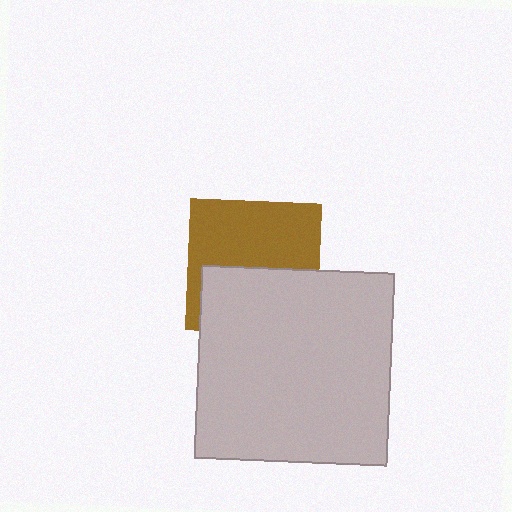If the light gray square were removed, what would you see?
You would see the complete brown square.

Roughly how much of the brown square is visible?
About half of it is visible (roughly 55%).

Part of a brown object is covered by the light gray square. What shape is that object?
It is a square.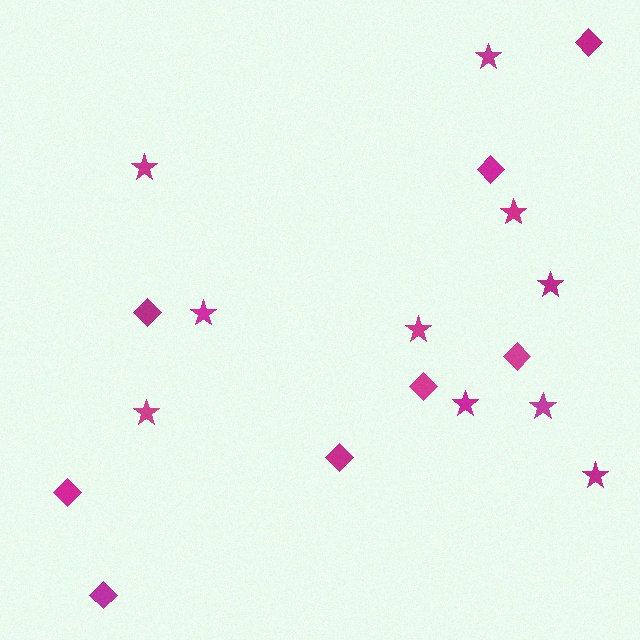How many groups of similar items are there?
There are 2 groups: one group of stars (10) and one group of diamonds (8).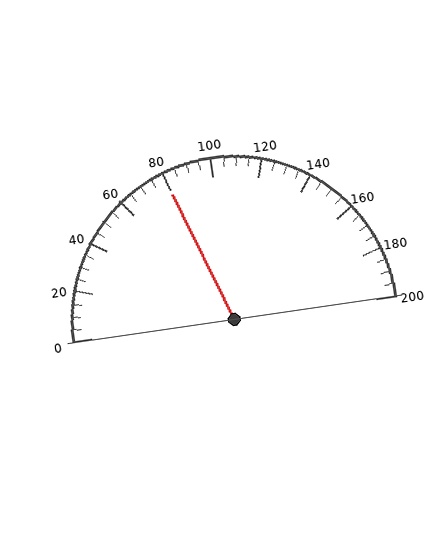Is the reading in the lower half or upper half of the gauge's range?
The reading is in the lower half of the range (0 to 200).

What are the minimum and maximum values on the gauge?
The gauge ranges from 0 to 200.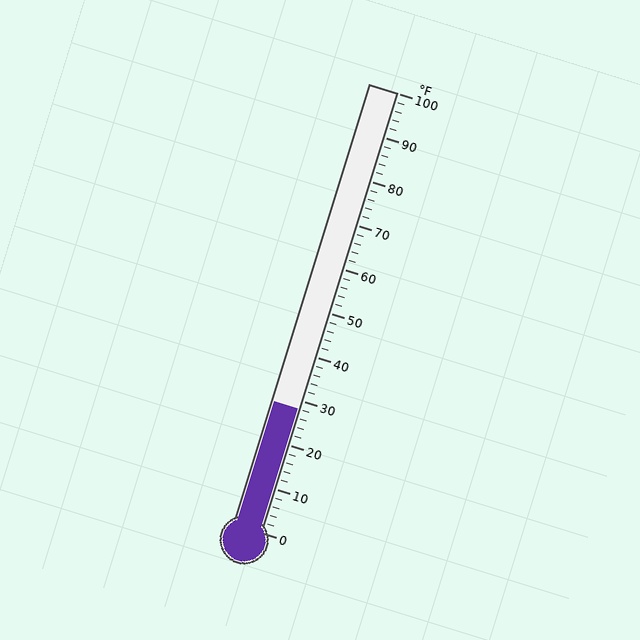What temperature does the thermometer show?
The thermometer shows approximately 28°F.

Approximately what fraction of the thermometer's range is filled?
The thermometer is filled to approximately 30% of its range.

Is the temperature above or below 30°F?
The temperature is below 30°F.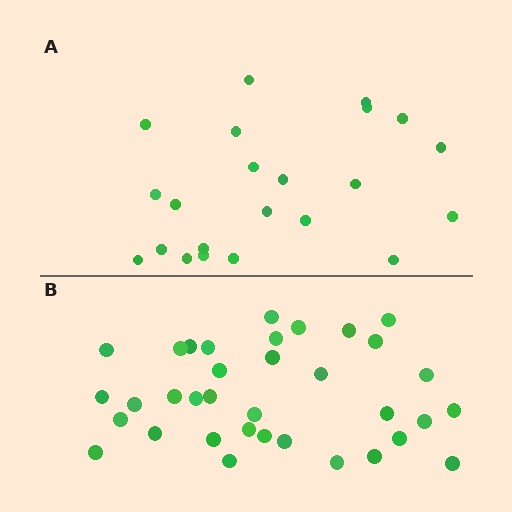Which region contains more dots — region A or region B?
Region B (the bottom region) has more dots.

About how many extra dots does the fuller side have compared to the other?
Region B has approximately 15 more dots than region A.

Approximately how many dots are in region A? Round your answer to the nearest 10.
About 20 dots. (The exact count is 22, which rounds to 20.)